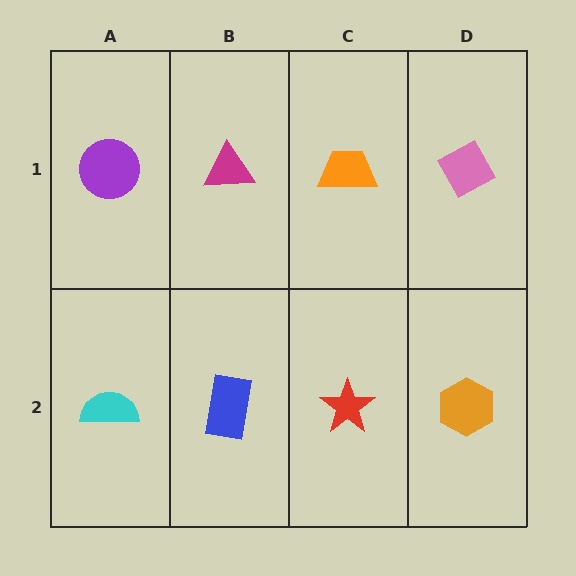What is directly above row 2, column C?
An orange trapezoid.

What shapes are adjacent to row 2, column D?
A pink diamond (row 1, column D), a red star (row 2, column C).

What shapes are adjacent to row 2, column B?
A magenta triangle (row 1, column B), a cyan semicircle (row 2, column A), a red star (row 2, column C).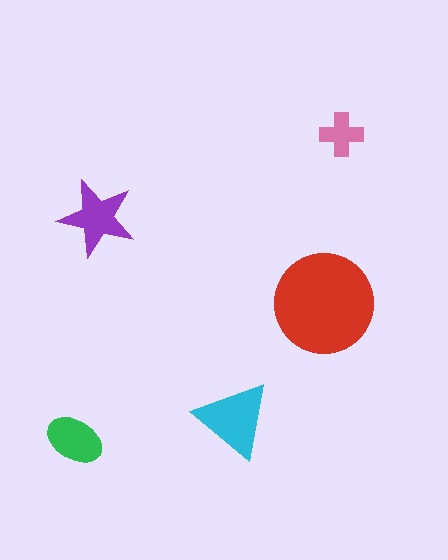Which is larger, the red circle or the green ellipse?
The red circle.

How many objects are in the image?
There are 5 objects in the image.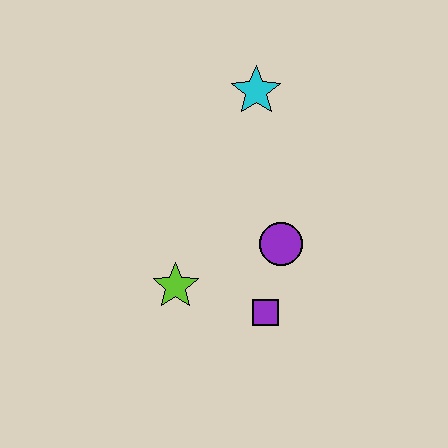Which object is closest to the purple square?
The purple circle is closest to the purple square.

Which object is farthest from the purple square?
The cyan star is farthest from the purple square.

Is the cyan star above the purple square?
Yes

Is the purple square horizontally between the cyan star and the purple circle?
Yes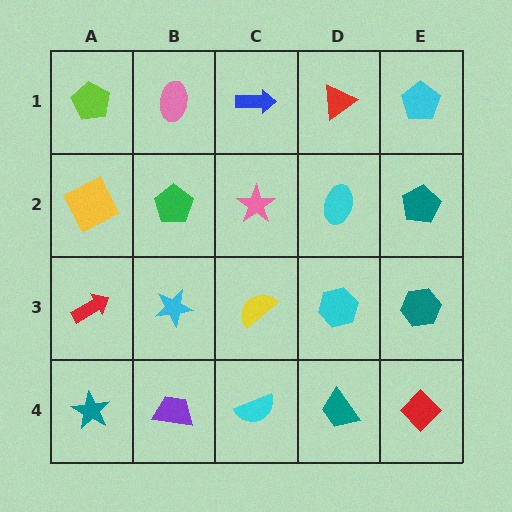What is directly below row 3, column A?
A teal star.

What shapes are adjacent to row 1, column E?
A teal pentagon (row 2, column E), a red triangle (row 1, column D).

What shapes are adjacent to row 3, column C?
A pink star (row 2, column C), a cyan semicircle (row 4, column C), a cyan star (row 3, column B), a cyan hexagon (row 3, column D).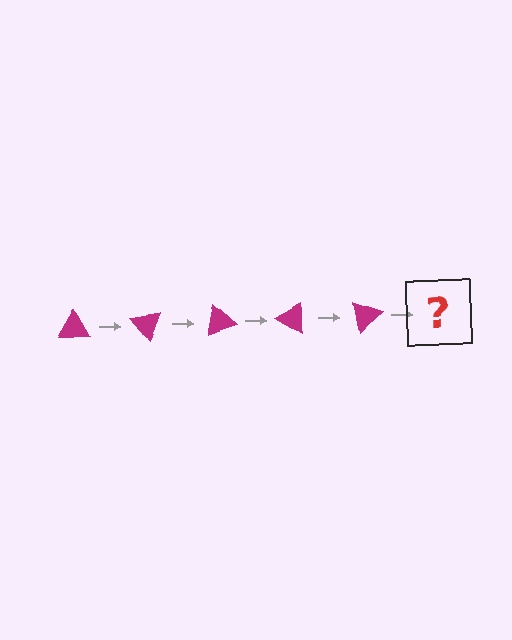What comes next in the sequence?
The next element should be a magenta triangle rotated 250 degrees.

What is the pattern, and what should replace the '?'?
The pattern is that the triangle rotates 50 degrees each step. The '?' should be a magenta triangle rotated 250 degrees.